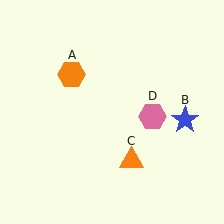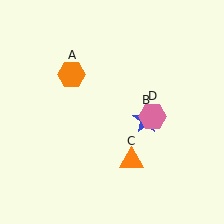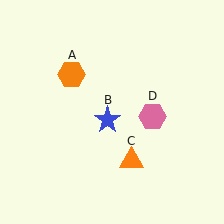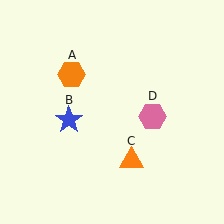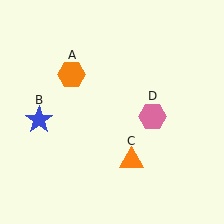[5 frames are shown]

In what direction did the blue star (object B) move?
The blue star (object B) moved left.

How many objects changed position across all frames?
1 object changed position: blue star (object B).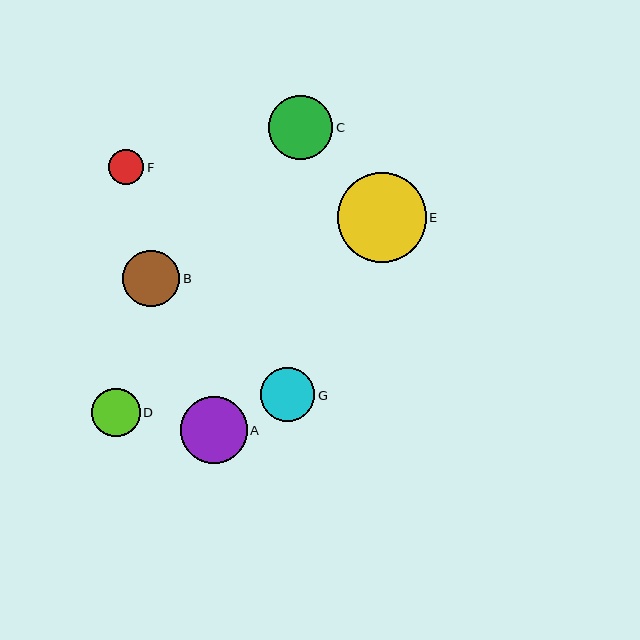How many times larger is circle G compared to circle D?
Circle G is approximately 1.1 times the size of circle D.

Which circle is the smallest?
Circle F is the smallest with a size of approximately 36 pixels.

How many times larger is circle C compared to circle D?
Circle C is approximately 1.3 times the size of circle D.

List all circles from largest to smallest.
From largest to smallest: E, A, C, B, G, D, F.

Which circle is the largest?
Circle E is the largest with a size of approximately 89 pixels.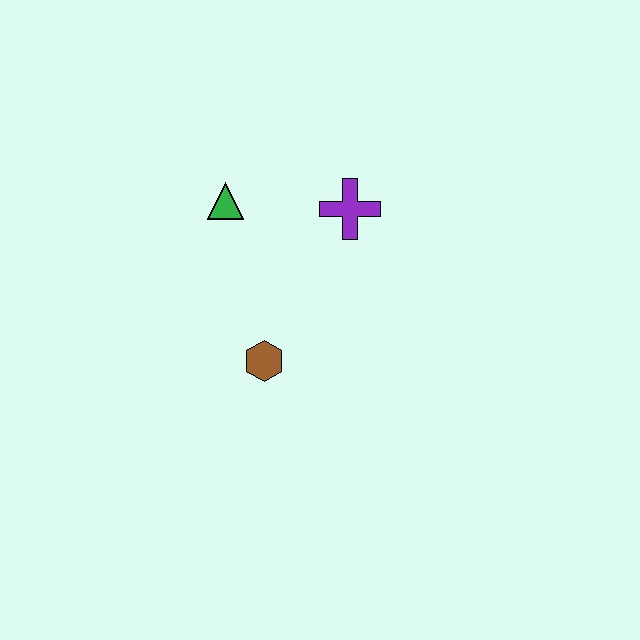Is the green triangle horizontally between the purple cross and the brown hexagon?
No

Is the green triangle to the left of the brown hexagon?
Yes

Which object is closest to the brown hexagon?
The green triangle is closest to the brown hexagon.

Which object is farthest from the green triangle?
The brown hexagon is farthest from the green triangle.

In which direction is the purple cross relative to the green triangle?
The purple cross is to the right of the green triangle.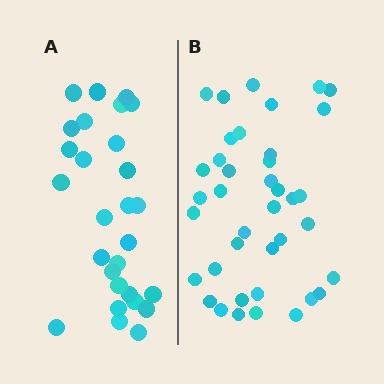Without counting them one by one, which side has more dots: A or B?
Region B (the right region) has more dots.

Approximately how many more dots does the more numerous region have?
Region B has roughly 12 or so more dots than region A.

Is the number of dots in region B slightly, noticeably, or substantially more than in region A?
Region B has noticeably more, but not dramatically so. The ratio is roughly 1.4 to 1.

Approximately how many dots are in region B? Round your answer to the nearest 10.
About 40 dots. (The exact count is 39, which rounds to 40.)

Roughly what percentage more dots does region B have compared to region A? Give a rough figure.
About 40% more.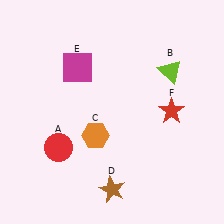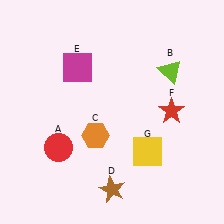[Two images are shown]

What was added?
A yellow square (G) was added in Image 2.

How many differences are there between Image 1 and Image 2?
There is 1 difference between the two images.